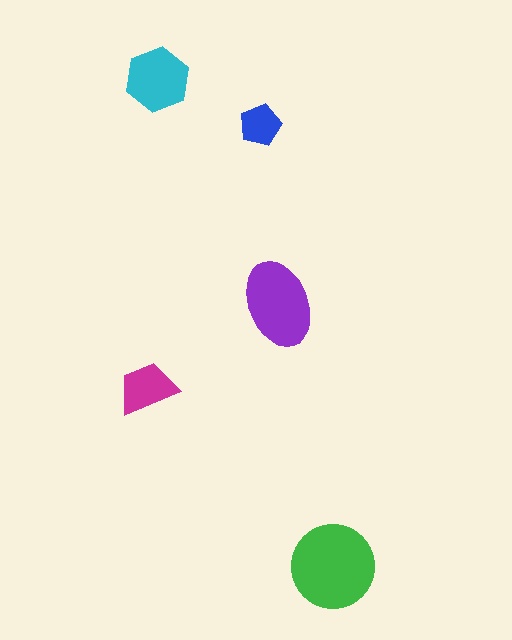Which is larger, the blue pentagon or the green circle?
The green circle.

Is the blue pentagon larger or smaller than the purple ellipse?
Smaller.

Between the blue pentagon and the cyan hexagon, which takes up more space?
The cyan hexagon.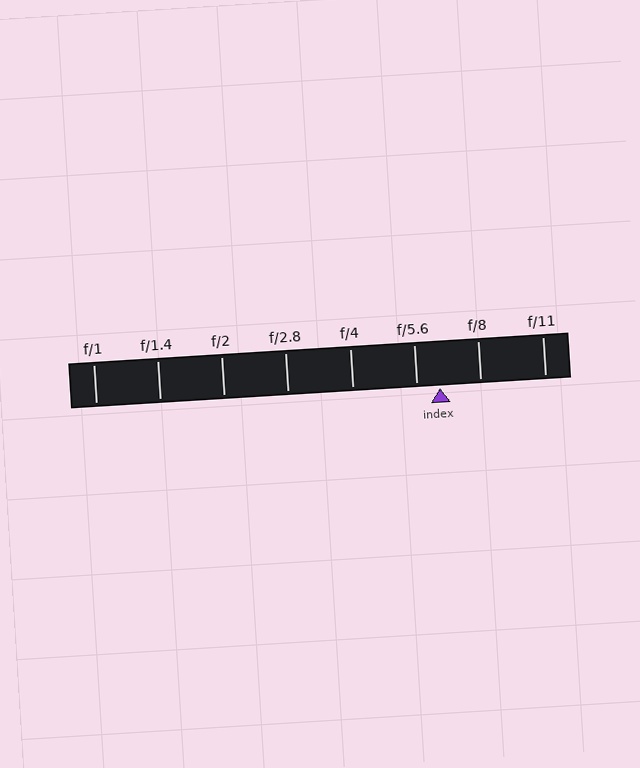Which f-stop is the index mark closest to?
The index mark is closest to f/5.6.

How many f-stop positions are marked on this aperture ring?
There are 8 f-stop positions marked.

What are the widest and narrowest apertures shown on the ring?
The widest aperture shown is f/1 and the narrowest is f/11.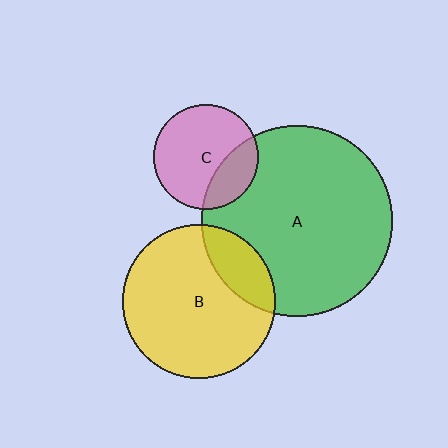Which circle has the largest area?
Circle A (green).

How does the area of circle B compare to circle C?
Approximately 2.1 times.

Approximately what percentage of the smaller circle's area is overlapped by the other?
Approximately 25%.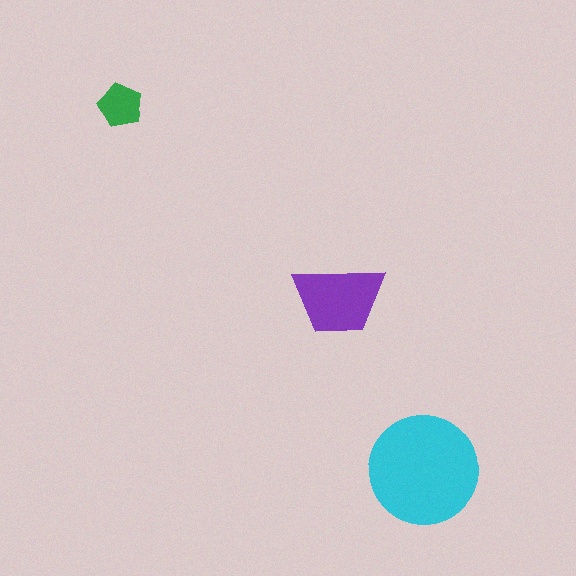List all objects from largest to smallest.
The cyan circle, the purple trapezoid, the green pentagon.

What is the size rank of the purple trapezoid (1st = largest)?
2nd.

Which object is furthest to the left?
The green pentagon is leftmost.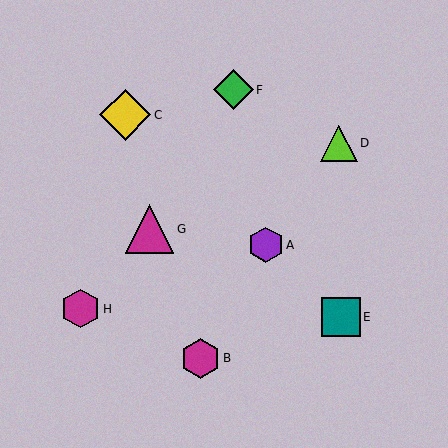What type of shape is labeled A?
Shape A is a purple hexagon.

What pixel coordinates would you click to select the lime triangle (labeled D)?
Click at (339, 143) to select the lime triangle D.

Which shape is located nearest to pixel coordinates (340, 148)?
The lime triangle (labeled D) at (339, 143) is nearest to that location.